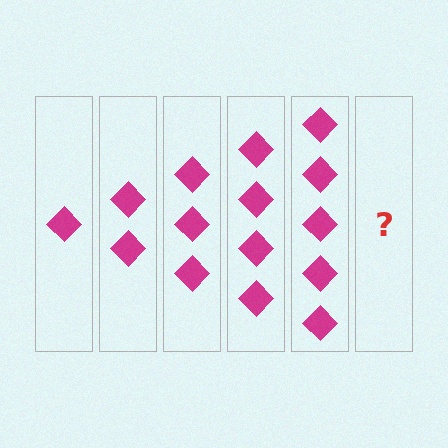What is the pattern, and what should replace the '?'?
The pattern is that each step adds one more diamond. The '?' should be 6 diamonds.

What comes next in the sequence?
The next element should be 6 diamonds.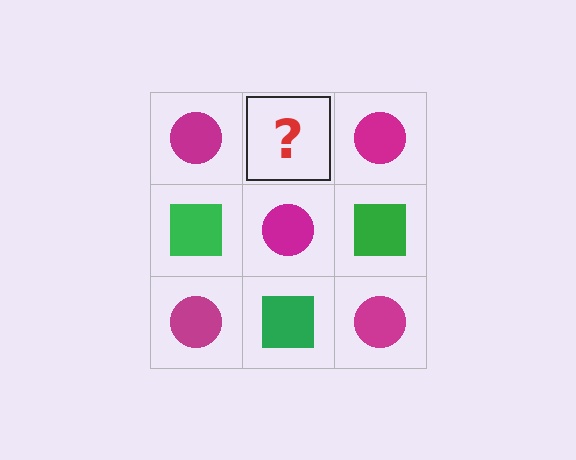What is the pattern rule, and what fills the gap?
The rule is that it alternates magenta circle and green square in a checkerboard pattern. The gap should be filled with a green square.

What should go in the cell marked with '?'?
The missing cell should contain a green square.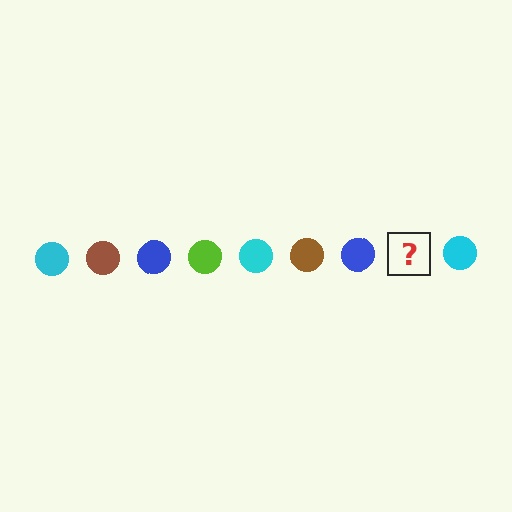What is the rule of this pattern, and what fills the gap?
The rule is that the pattern cycles through cyan, brown, blue, lime circles. The gap should be filled with a lime circle.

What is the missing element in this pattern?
The missing element is a lime circle.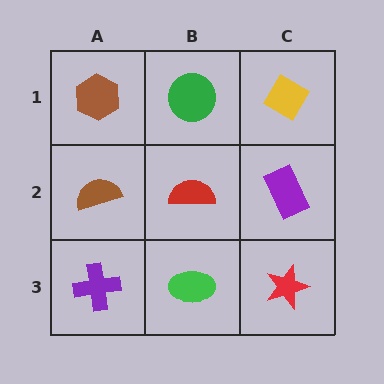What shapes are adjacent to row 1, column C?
A purple rectangle (row 2, column C), a green circle (row 1, column B).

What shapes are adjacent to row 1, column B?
A red semicircle (row 2, column B), a brown hexagon (row 1, column A), a yellow diamond (row 1, column C).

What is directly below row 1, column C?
A purple rectangle.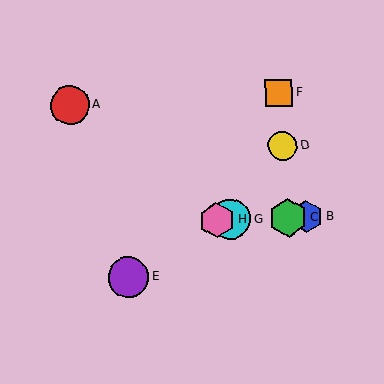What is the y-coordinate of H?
Object H is at y≈220.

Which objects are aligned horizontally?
Objects B, C, G, H are aligned horizontally.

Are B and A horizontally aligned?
No, B is at y≈217 and A is at y≈105.